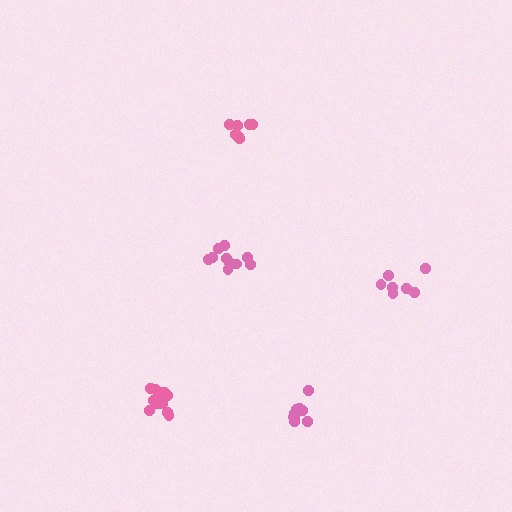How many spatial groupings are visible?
There are 5 spatial groupings.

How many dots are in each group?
Group 1: 7 dots, Group 2: 7 dots, Group 3: 11 dots, Group 4: 10 dots, Group 5: 12 dots (47 total).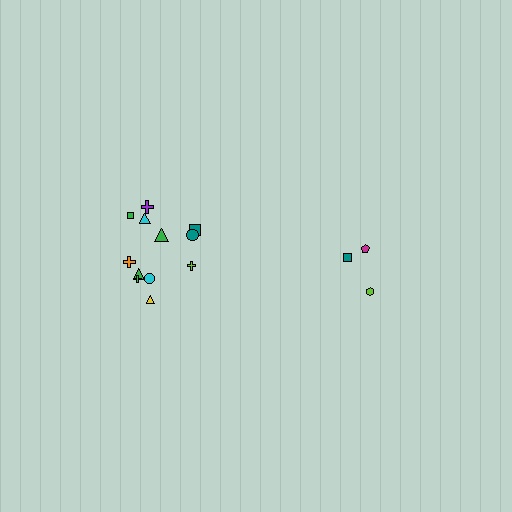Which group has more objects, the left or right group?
The left group.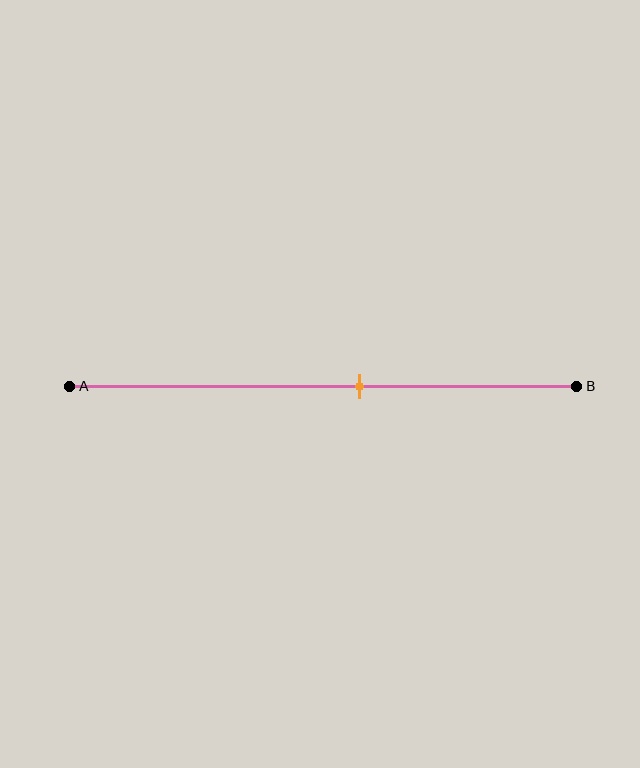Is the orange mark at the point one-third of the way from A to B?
No, the mark is at about 55% from A, not at the 33% one-third point.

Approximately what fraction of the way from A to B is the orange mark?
The orange mark is approximately 55% of the way from A to B.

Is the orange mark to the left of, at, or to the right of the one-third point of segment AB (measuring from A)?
The orange mark is to the right of the one-third point of segment AB.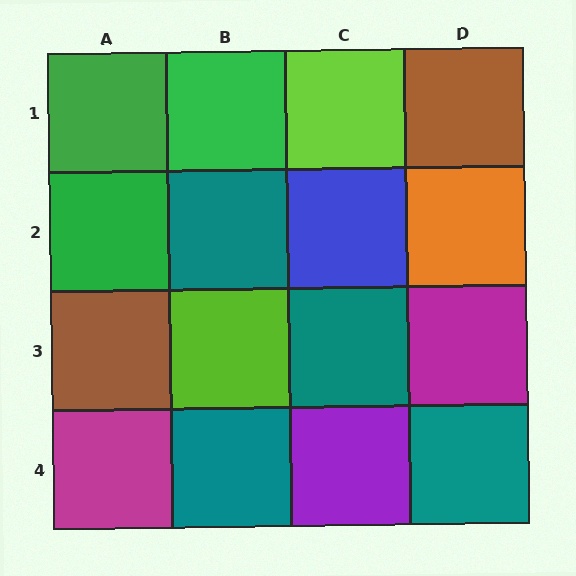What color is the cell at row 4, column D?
Teal.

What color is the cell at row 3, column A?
Brown.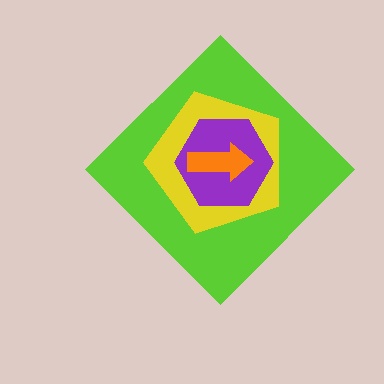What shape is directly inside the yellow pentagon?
The purple hexagon.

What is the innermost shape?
The orange arrow.